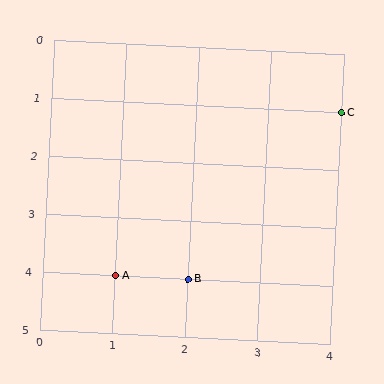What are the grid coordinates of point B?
Point B is at grid coordinates (2, 4).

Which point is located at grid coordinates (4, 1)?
Point C is at (4, 1).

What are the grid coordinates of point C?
Point C is at grid coordinates (4, 1).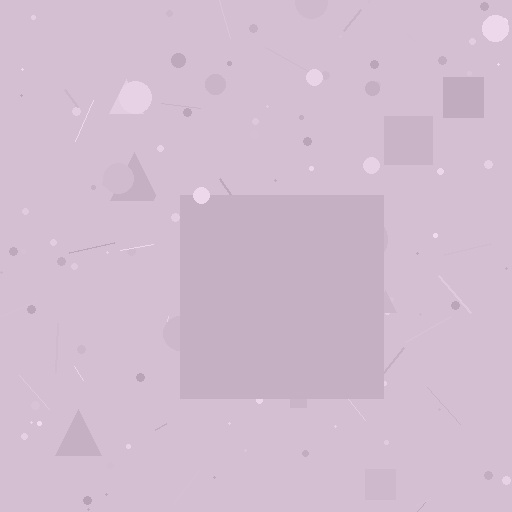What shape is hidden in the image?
A square is hidden in the image.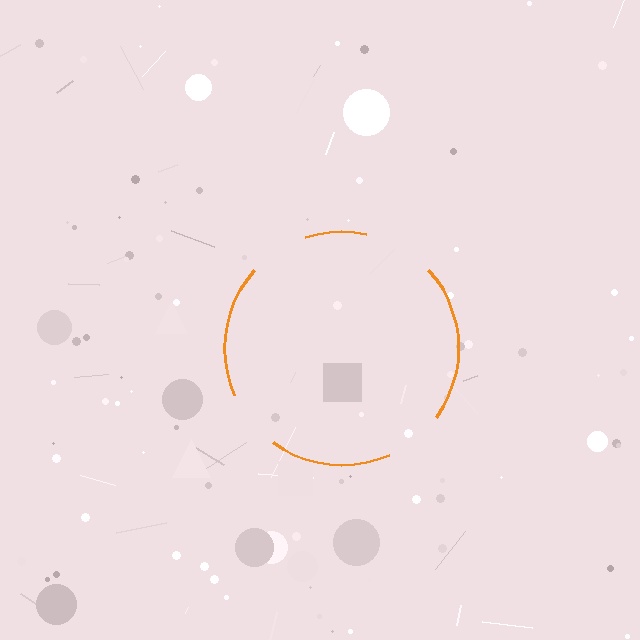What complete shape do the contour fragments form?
The contour fragments form a circle.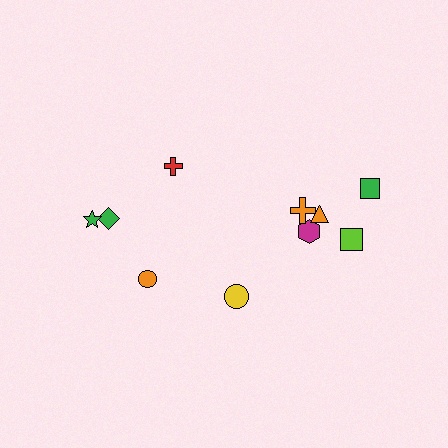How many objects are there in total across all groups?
There are 10 objects.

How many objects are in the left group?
There are 4 objects.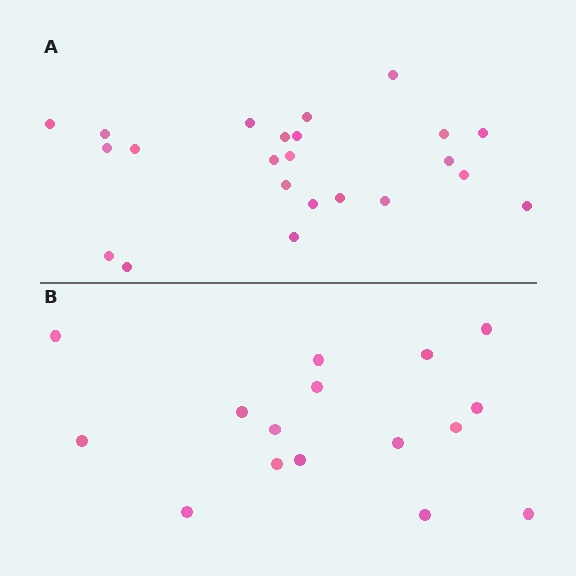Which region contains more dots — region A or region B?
Region A (the top region) has more dots.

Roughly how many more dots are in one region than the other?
Region A has roughly 8 or so more dots than region B.